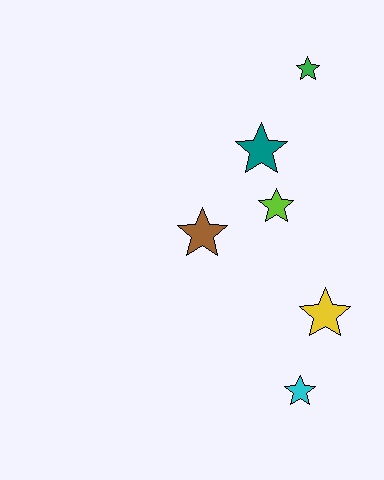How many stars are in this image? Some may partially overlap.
There are 6 stars.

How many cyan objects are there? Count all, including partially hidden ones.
There is 1 cyan object.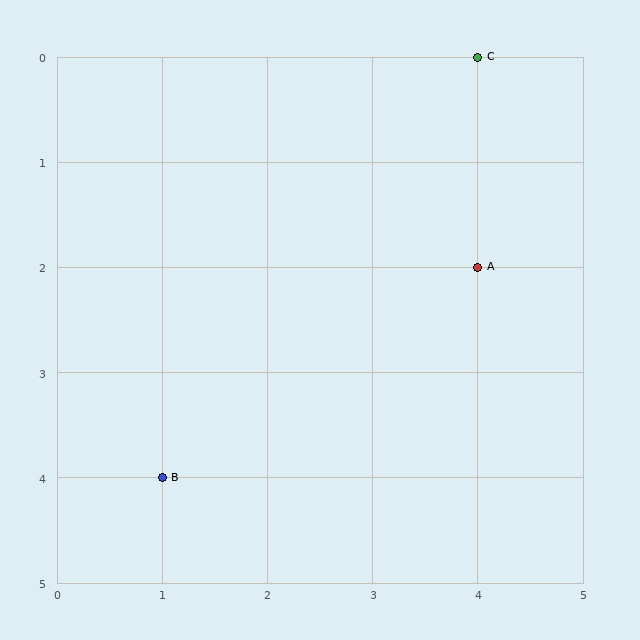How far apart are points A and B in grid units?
Points A and B are 3 columns and 2 rows apart (about 3.6 grid units diagonally).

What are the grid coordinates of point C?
Point C is at grid coordinates (4, 0).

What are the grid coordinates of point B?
Point B is at grid coordinates (1, 4).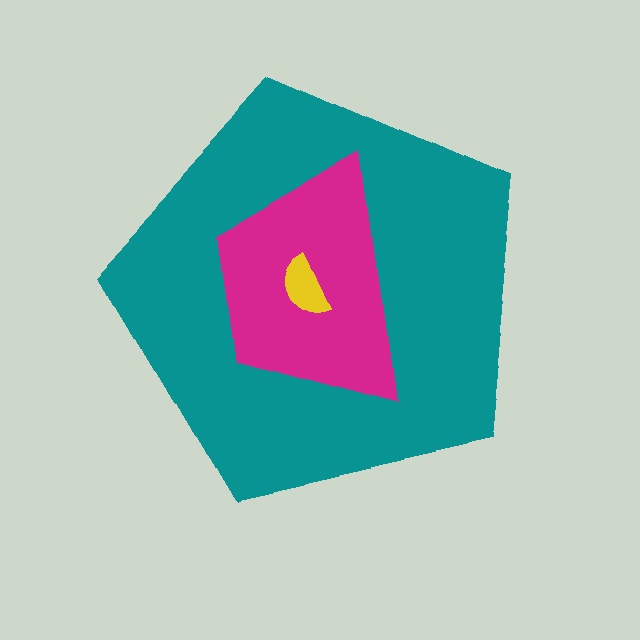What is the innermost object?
The yellow semicircle.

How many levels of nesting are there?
3.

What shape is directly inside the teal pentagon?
The magenta trapezoid.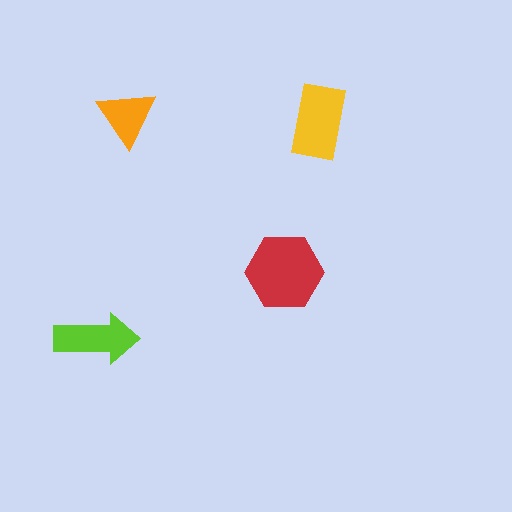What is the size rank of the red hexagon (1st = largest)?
1st.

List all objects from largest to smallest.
The red hexagon, the yellow rectangle, the lime arrow, the orange triangle.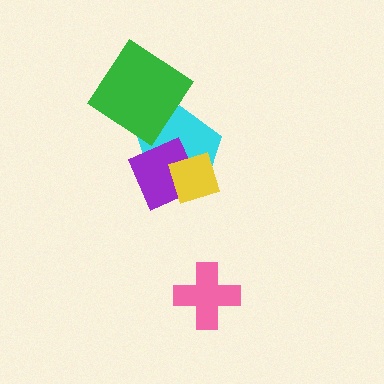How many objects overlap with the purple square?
2 objects overlap with the purple square.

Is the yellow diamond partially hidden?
No, no other shape covers it.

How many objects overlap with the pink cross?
0 objects overlap with the pink cross.